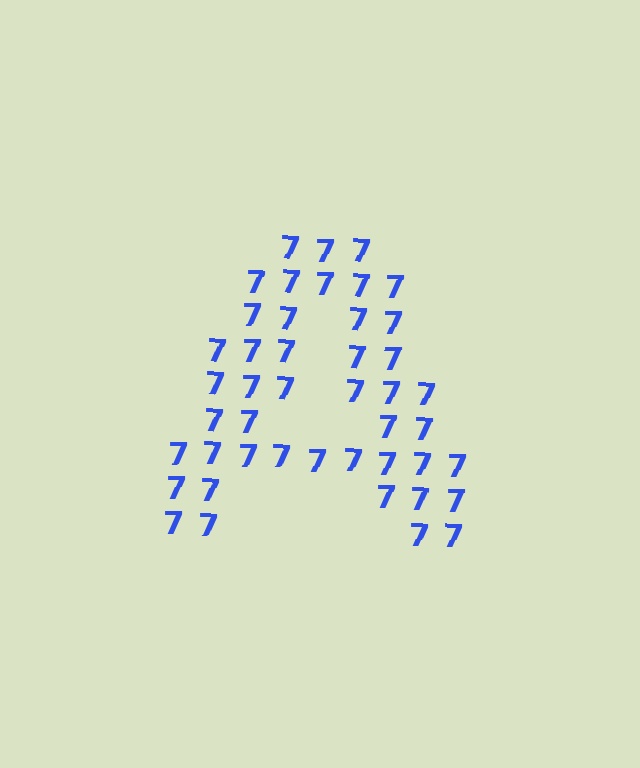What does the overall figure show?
The overall figure shows the letter A.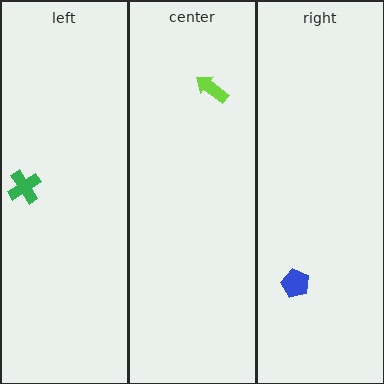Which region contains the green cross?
The left region.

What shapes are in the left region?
The green cross.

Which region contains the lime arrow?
The center region.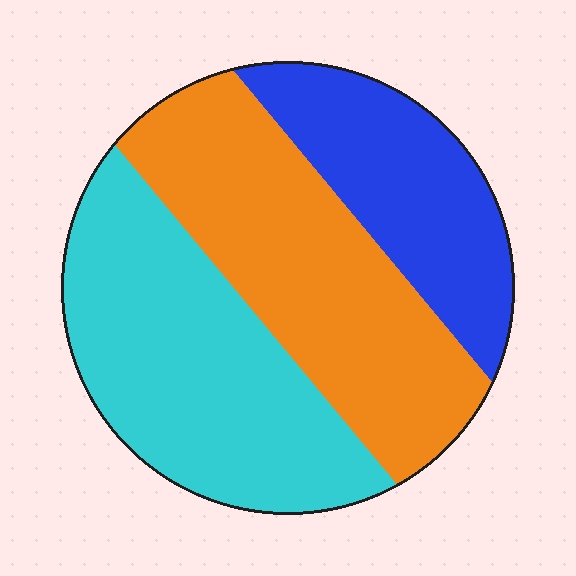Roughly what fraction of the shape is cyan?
Cyan covers 38% of the shape.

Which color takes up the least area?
Blue, at roughly 25%.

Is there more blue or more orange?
Orange.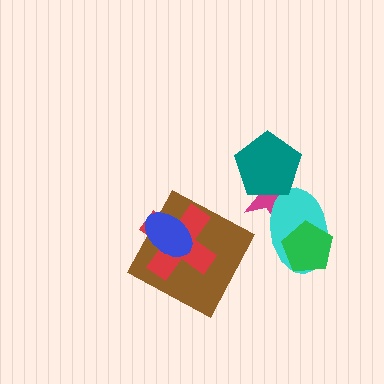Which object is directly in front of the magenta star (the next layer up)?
The cyan ellipse is directly in front of the magenta star.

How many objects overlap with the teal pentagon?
1 object overlaps with the teal pentagon.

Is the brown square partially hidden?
Yes, it is partially covered by another shape.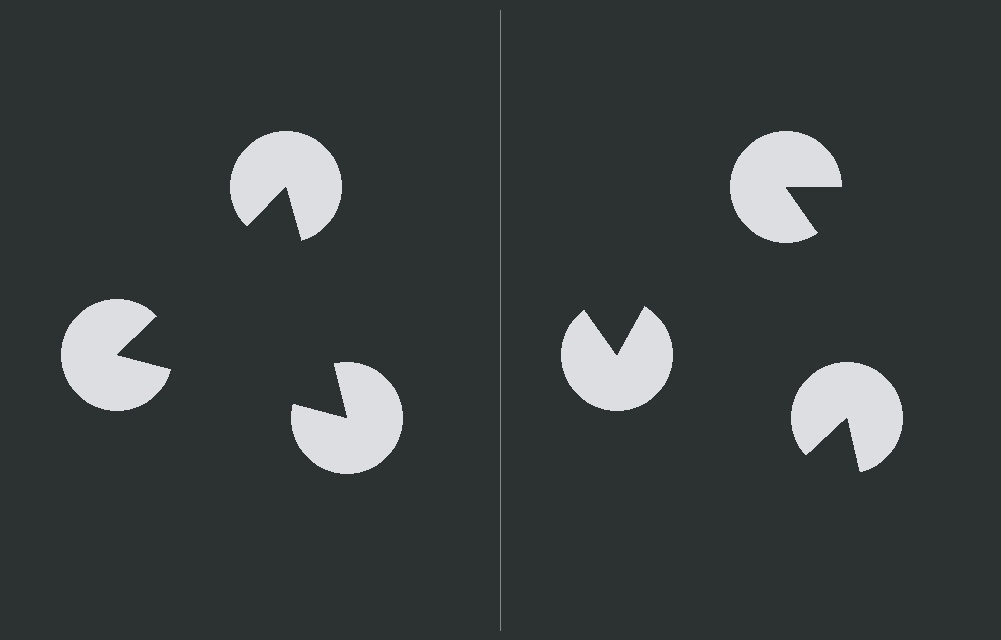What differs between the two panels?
The pac-man discs are positioned identically on both sides; only the wedge orientations differ. On the left they align to a triangle; on the right they are misaligned.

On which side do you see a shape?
An illusory triangle appears on the left side. On the right side the wedge cuts are rotated, so no coherent shape forms.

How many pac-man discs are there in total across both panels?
6 — 3 on each side.